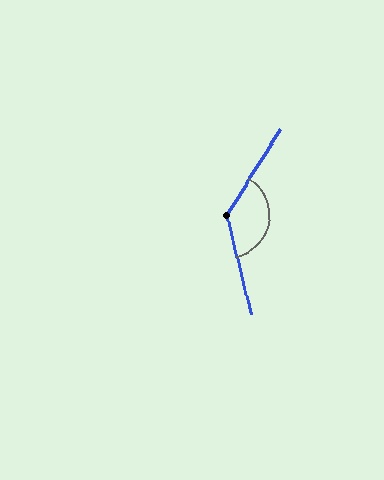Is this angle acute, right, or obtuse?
It is obtuse.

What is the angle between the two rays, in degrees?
Approximately 134 degrees.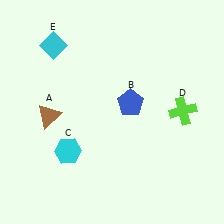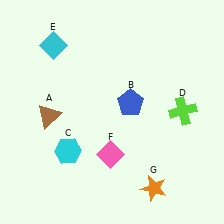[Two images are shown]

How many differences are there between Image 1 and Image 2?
There are 2 differences between the two images.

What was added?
A pink diamond (F), an orange star (G) were added in Image 2.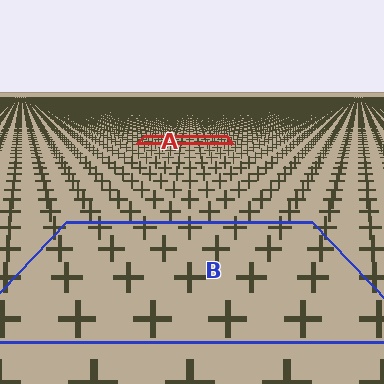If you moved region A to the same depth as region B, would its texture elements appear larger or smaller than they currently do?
They would appear larger. At a closer depth, the same texture elements are projected at a bigger on-screen size.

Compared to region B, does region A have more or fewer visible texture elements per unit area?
Region A has more texture elements per unit area — they are packed more densely because it is farther away.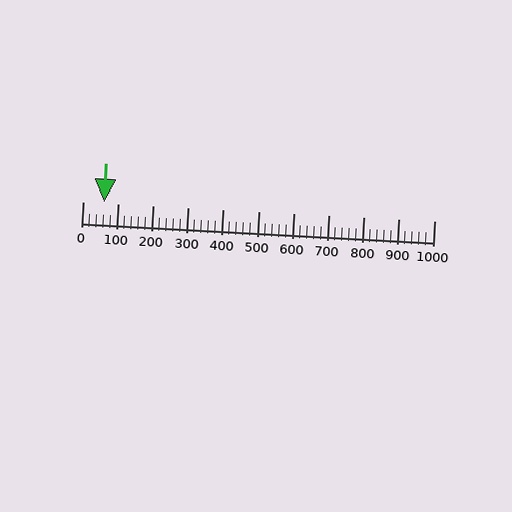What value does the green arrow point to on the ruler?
The green arrow points to approximately 60.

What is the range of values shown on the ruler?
The ruler shows values from 0 to 1000.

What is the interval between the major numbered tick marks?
The major tick marks are spaced 100 units apart.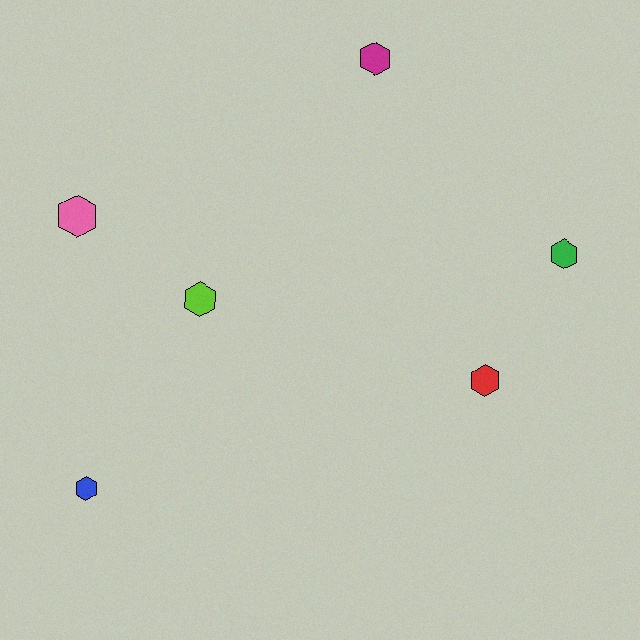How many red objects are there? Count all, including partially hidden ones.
There is 1 red object.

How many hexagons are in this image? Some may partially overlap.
There are 6 hexagons.